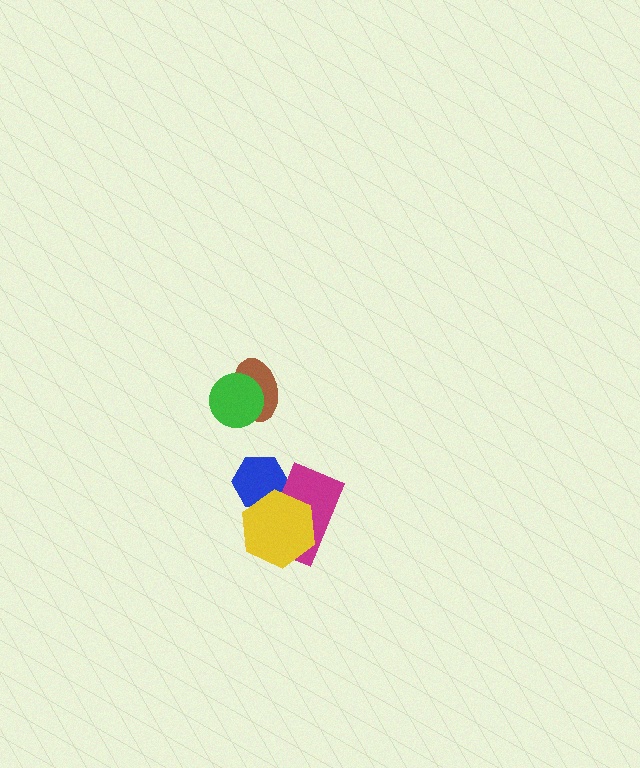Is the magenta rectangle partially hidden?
Yes, it is partially covered by another shape.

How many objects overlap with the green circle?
1 object overlaps with the green circle.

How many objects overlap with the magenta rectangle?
2 objects overlap with the magenta rectangle.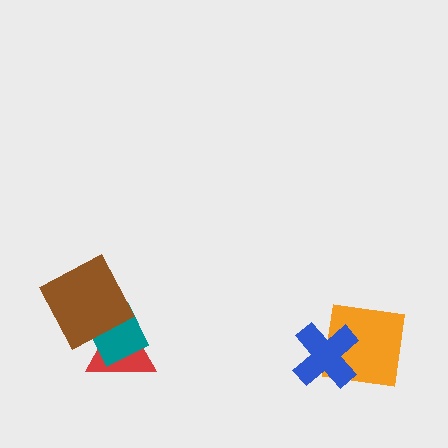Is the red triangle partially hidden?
Yes, it is partially covered by another shape.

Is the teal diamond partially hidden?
Yes, it is partially covered by another shape.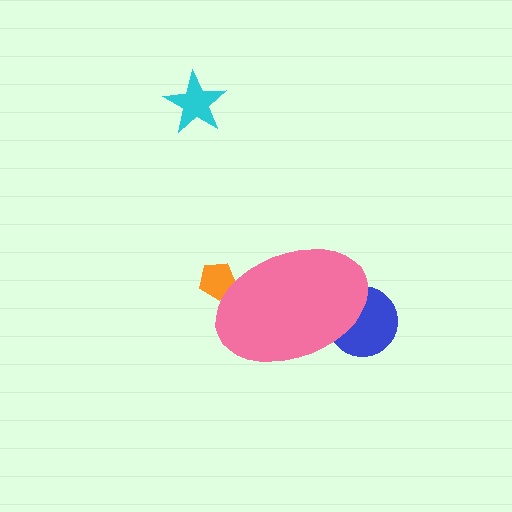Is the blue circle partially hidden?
Yes, the blue circle is partially hidden behind the pink ellipse.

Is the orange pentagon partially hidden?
Yes, the orange pentagon is partially hidden behind the pink ellipse.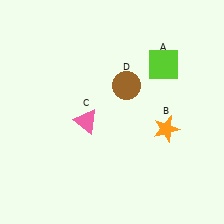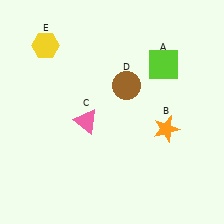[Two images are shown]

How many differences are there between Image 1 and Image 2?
There is 1 difference between the two images.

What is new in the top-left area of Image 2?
A yellow hexagon (E) was added in the top-left area of Image 2.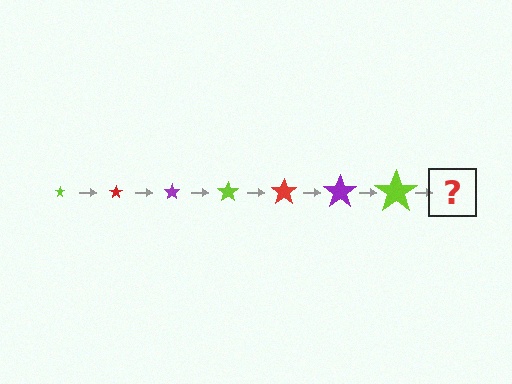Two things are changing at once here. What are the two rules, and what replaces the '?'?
The two rules are that the star grows larger each step and the color cycles through lime, red, and purple. The '?' should be a red star, larger than the previous one.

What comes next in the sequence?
The next element should be a red star, larger than the previous one.